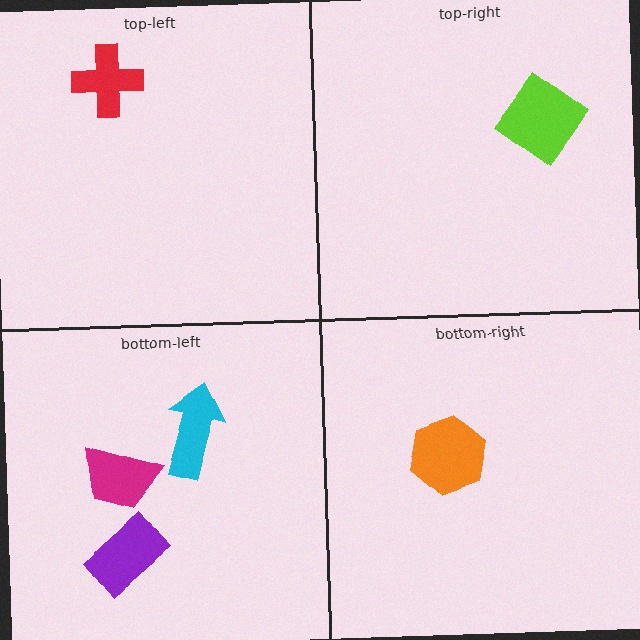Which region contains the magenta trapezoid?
The bottom-left region.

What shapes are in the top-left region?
The red cross.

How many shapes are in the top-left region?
1.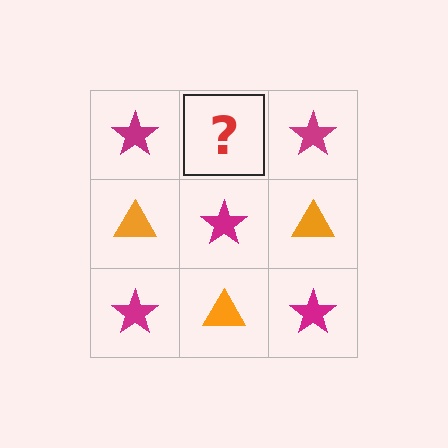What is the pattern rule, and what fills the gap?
The rule is that it alternates magenta star and orange triangle in a checkerboard pattern. The gap should be filled with an orange triangle.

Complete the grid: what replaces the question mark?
The question mark should be replaced with an orange triangle.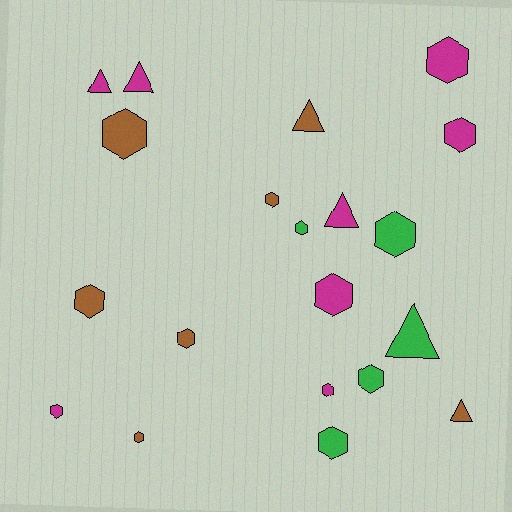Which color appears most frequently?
Magenta, with 8 objects.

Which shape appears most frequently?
Hexagon, with 14 objects.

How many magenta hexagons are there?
There are 5 magenta hexagons.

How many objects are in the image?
There are 20 objects.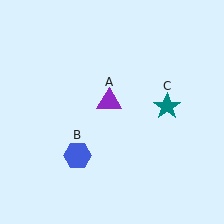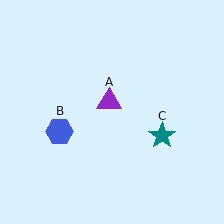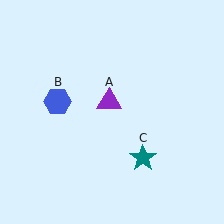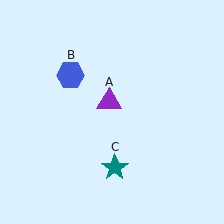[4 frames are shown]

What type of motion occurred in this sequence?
The blue hexagon (object B), teal star (object C) rotated clockwise around the center of the scene.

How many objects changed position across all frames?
2 objects changed position: blue hexagon (object B), teal star (object C).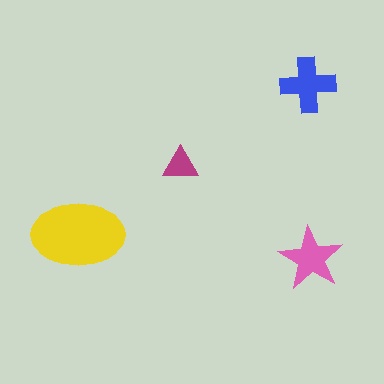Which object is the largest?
The yellow ellipse.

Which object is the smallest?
The magenta triangle.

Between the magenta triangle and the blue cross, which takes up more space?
The blue cross.